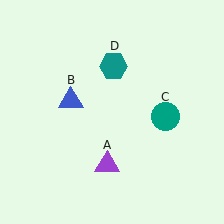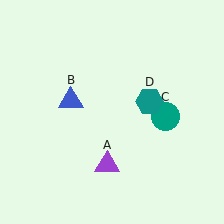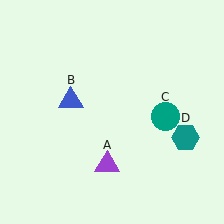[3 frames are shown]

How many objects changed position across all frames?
1 object changed position: teal hexagon (object D).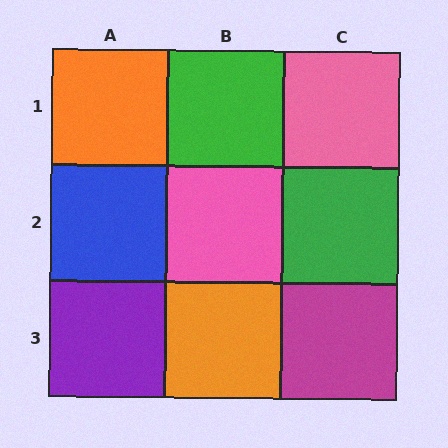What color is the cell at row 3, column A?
Purple.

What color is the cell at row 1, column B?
Green.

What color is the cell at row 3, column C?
Magenta.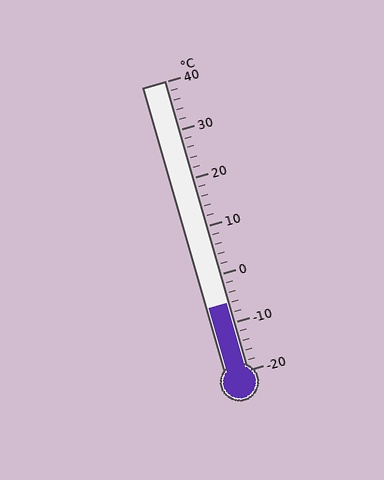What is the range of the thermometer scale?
The thermometer scale ranges from -20°C to 40°C.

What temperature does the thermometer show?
The thermometer shows approximately -6°C.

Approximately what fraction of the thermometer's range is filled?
The thermometer is filled to approximately 25% of its range.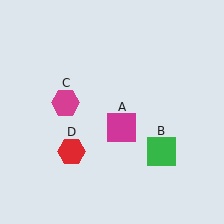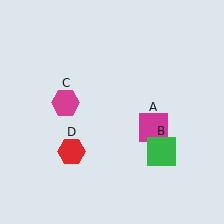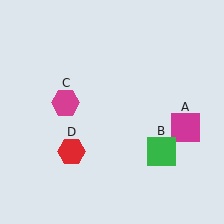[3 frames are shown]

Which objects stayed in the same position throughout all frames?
Green square (object B) and magenta hexagon (object C) and red hexagon (object D) remained stationary.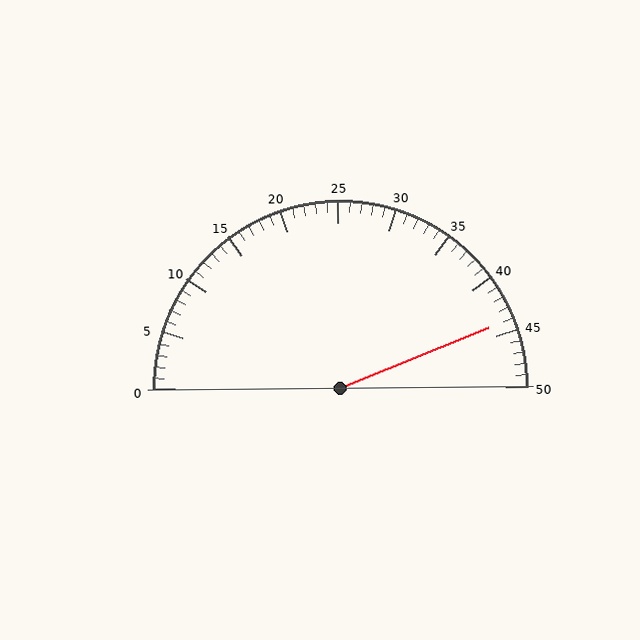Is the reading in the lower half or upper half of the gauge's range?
The reading is in the upper half of the range (0 to 50).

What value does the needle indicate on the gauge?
The needle indicates approximately 44.